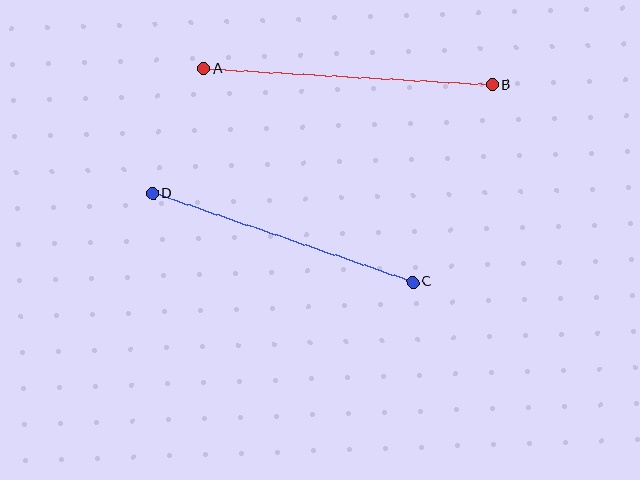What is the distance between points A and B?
The distance is approximately 289 pixels.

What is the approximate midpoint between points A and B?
The midpoint is at approximately (348, 77) pixels.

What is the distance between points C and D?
The distance is approximately 275 pixels.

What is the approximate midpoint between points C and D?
The midpoint is at approximately (283, 238) pixels.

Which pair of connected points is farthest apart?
Points A and B are farthest apart.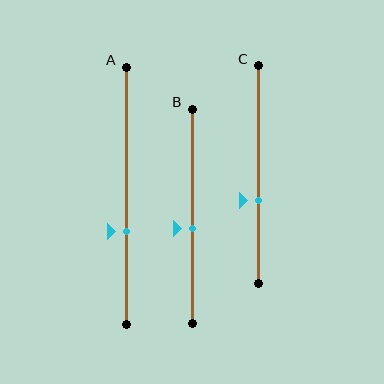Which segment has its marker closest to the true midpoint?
Segment B has its marker closest to the true midpoint.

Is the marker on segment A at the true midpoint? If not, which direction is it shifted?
No, the marker on segment A is shifted downward by about 14% of the segment length.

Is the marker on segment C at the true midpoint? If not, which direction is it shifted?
No, the marker on segment C is shifted downward by about 12% of the segment length.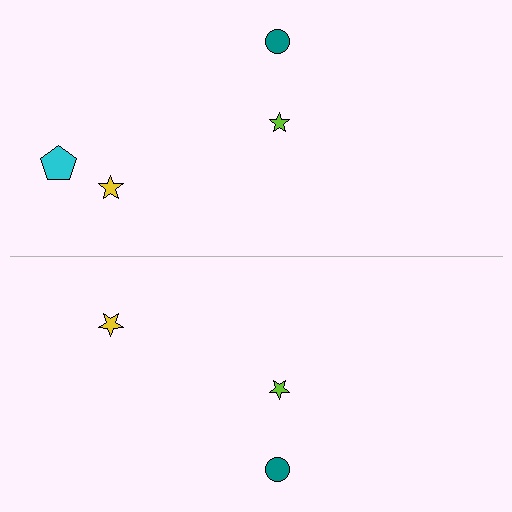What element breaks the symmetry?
A cyan pentagon is missing from the bottom side.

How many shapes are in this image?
There are 7 shapes in this image.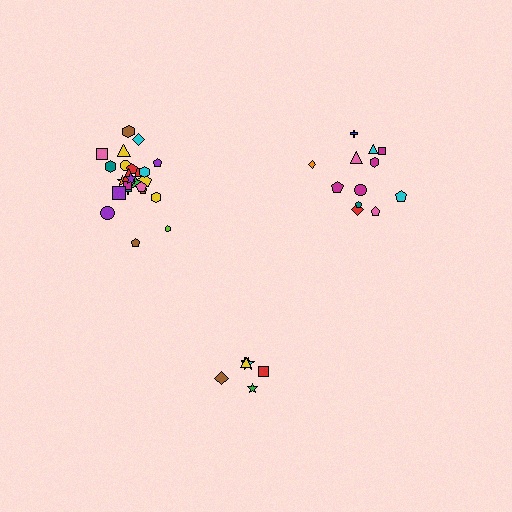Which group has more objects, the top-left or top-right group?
The top-left group.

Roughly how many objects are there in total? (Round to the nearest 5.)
Roughly 45 objects in total.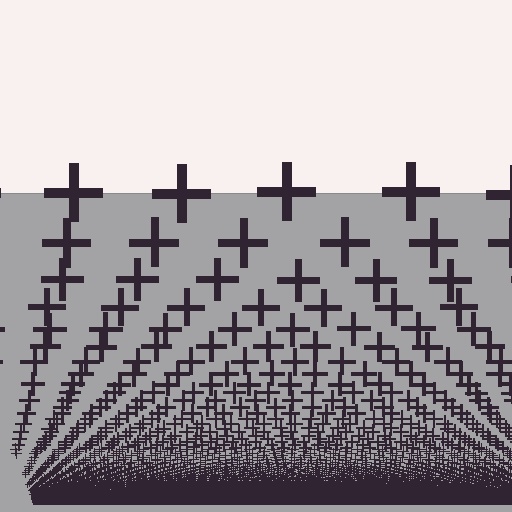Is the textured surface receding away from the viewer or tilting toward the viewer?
The surface appears to tilt toward the viewer. Texture elements get larger and sparser toward the top.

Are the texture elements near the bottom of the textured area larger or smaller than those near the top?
Smaller. The gradient is inverted — elements near the bottom are smaller and denser.